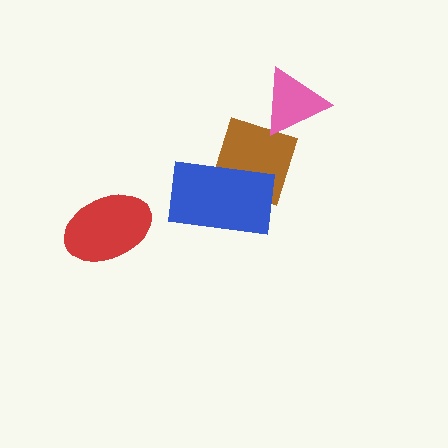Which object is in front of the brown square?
The blue rectangle is in front of the brown square.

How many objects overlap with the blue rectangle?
1 object overlaps with the blue rectangle.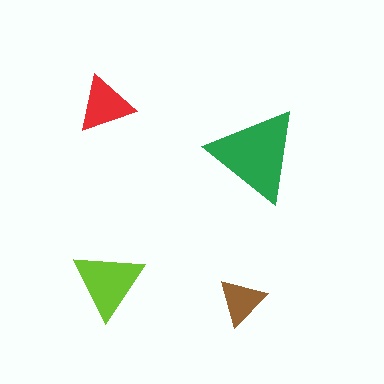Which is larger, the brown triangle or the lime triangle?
The lime one.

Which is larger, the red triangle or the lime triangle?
The lime one.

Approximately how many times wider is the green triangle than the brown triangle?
About 2 times wider.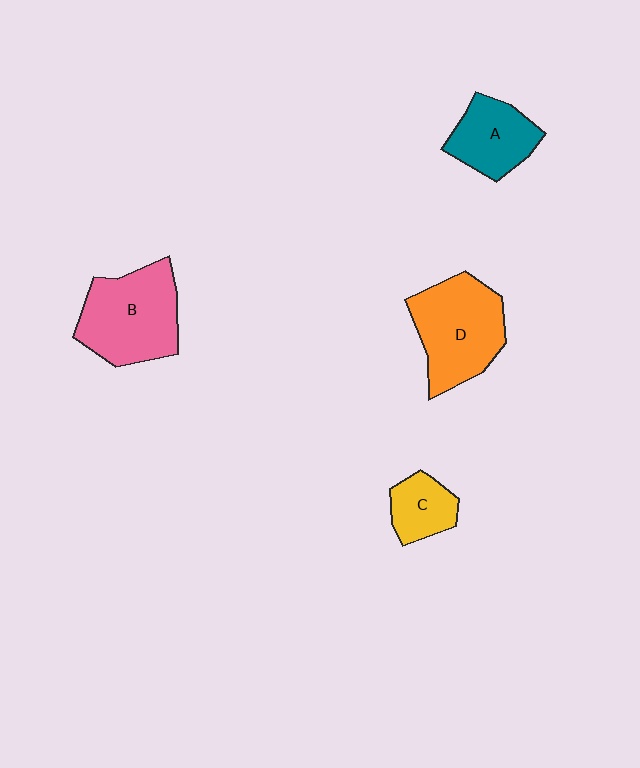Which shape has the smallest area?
Shape C (yellow).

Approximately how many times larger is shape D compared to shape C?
Approximately 2.2 times.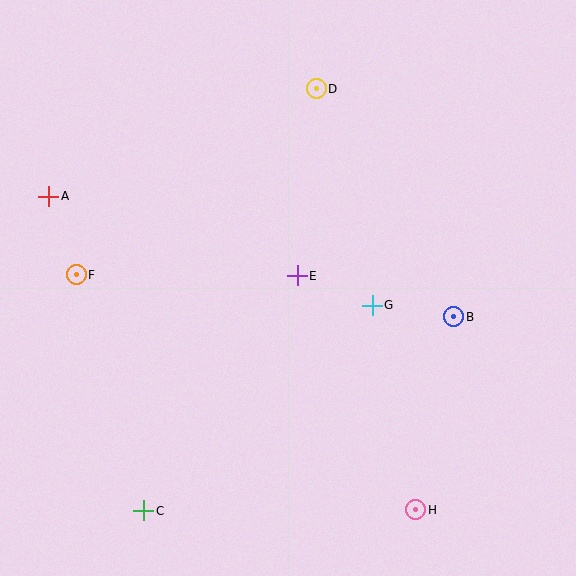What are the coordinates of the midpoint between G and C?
The midpoint between G and C is at (258, 408).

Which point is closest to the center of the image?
Point E at (297, 276) is closest to the center.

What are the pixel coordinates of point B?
Point B is at (454, 317).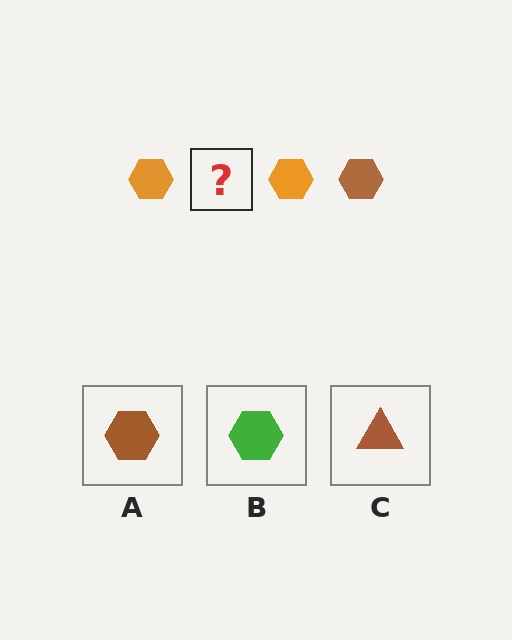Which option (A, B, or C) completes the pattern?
A.